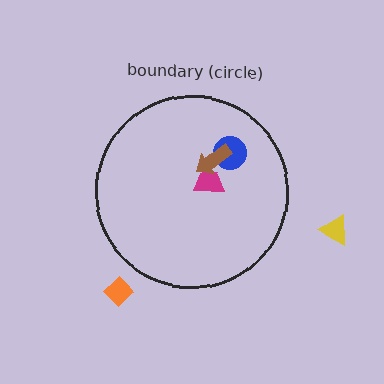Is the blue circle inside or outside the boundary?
Inside.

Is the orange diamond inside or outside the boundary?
Outside.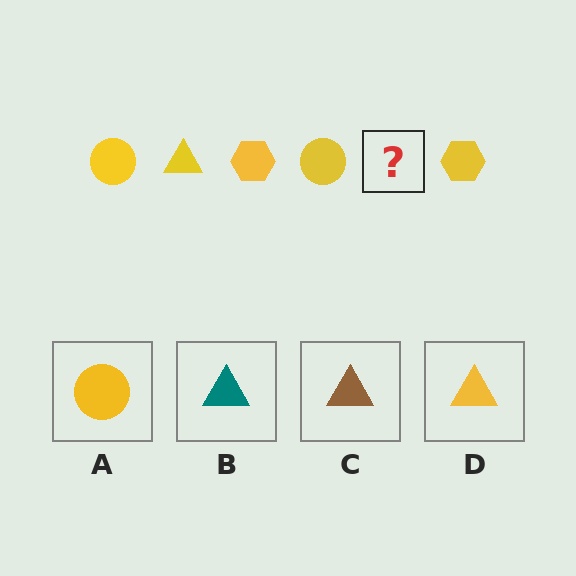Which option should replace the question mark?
Option D.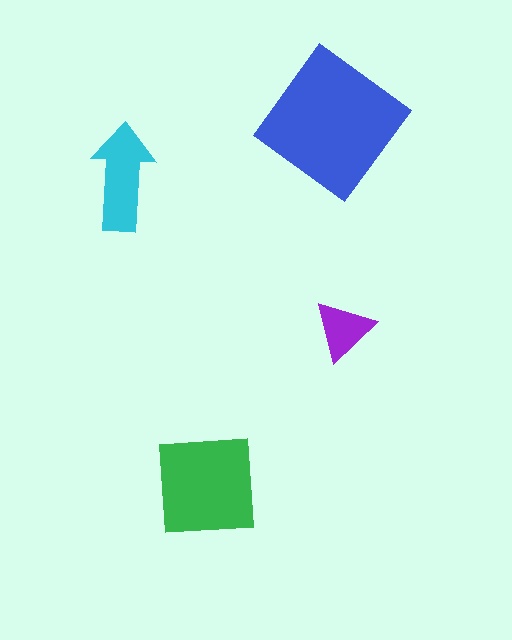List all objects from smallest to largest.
The purple triangle, the cyan arrow, the green square, the blue diamond.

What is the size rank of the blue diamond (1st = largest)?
1st.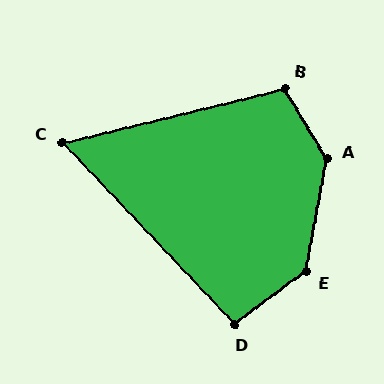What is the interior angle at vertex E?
Approximately 137 degrees (obtuse).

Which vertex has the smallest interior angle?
C, at approximately 60 degrees.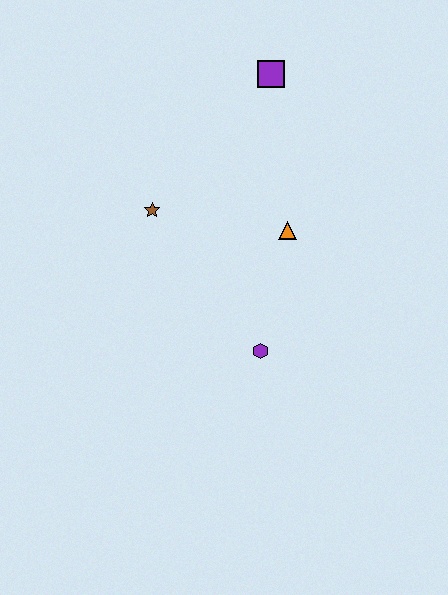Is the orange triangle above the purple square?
No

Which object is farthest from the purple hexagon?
The purple square is farthest from the purple hexagon.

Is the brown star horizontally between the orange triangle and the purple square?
No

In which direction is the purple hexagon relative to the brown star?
The purple hexagon is below the brown star.